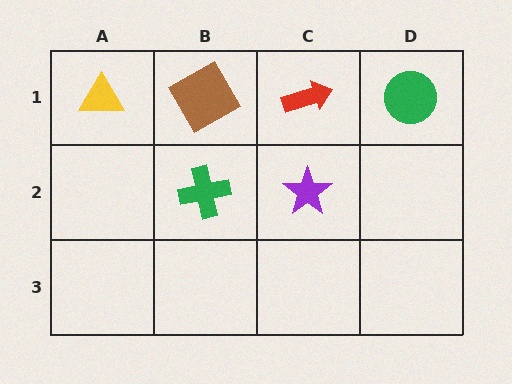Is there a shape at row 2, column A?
No, that cell is empty.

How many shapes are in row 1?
4 shapes.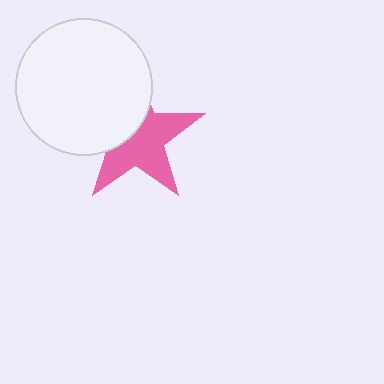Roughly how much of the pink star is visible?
About half of it is visible (roughly 60%).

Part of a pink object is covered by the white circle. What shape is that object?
It is a star.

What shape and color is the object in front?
The object in front is a white circle.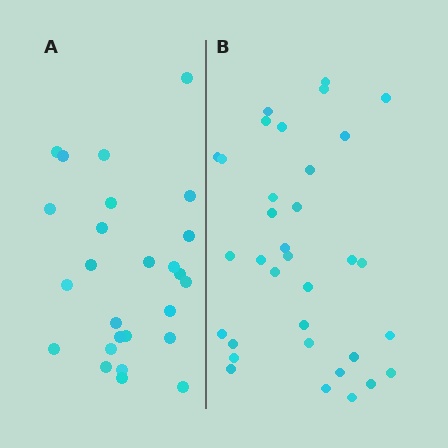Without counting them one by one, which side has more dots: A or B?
Region B (the right region) has more dots.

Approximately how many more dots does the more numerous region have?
Region B has roughly 8 or so more dots than region A.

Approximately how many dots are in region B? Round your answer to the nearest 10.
About 30 dots. (The exact count is 34, which rounds to 30.)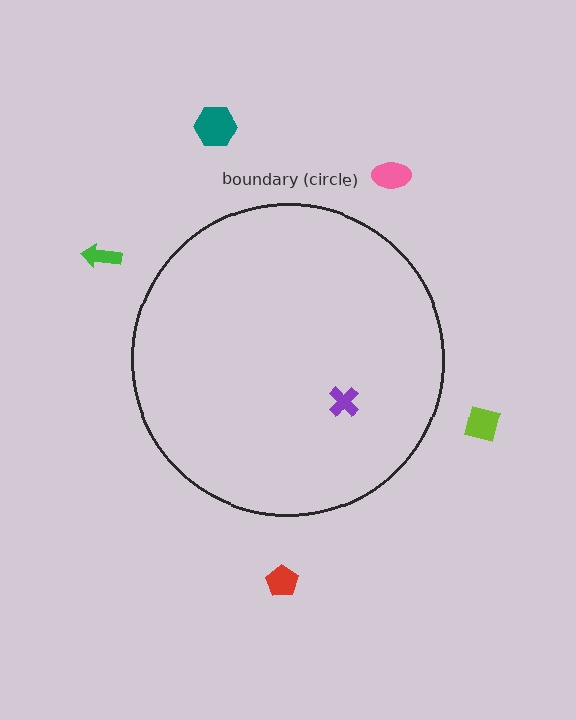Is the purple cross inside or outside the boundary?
Inside.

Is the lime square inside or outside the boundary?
Outside.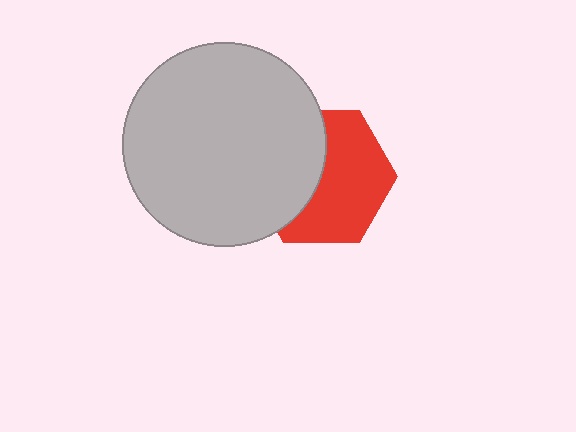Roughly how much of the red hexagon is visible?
About half of it is visible (roughly 57%).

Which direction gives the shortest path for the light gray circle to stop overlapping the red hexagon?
Moving left gives the shortest separation.